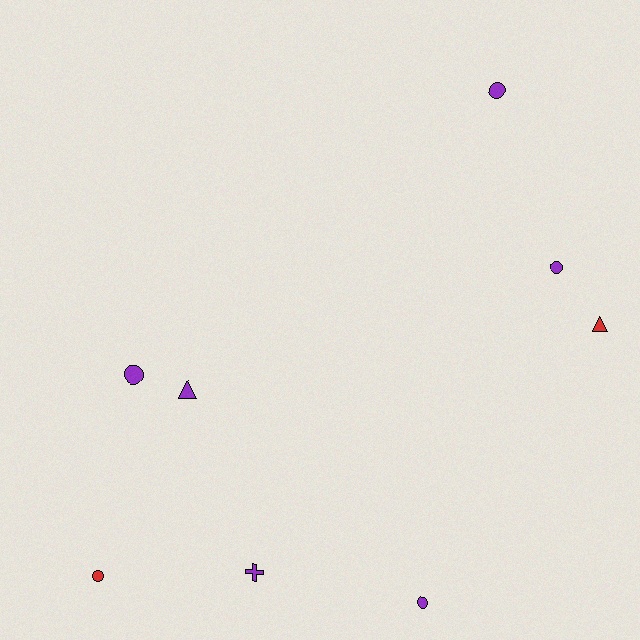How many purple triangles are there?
There is 1 purple triangle.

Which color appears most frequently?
Purple, with 6 objects.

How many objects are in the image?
There are 8 objects.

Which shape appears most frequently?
Circle, with 5 objects.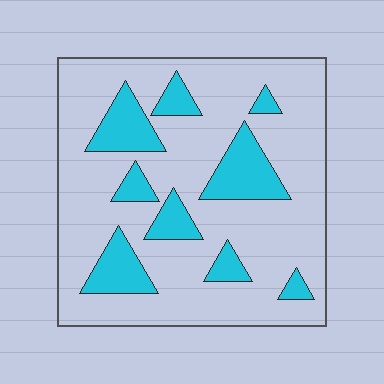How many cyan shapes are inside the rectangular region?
9.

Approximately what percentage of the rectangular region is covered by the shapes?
Approximately 20%.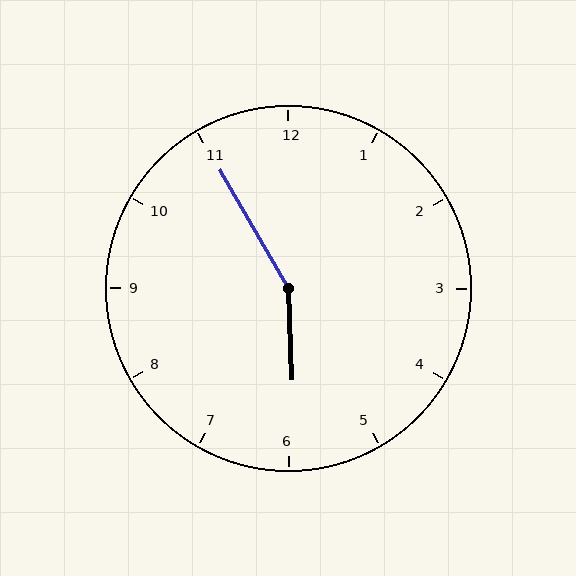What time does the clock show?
5:55.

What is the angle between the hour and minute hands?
Approximately 152 degrees.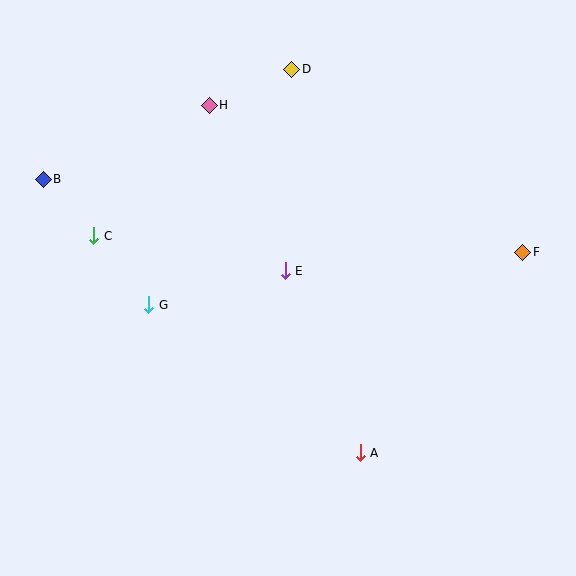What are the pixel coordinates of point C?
Point C is at (94, 236).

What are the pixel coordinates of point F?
Point F is at (523, 252).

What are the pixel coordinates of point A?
Point A is at (360, 453).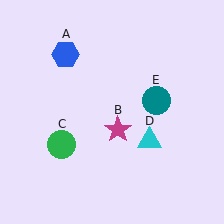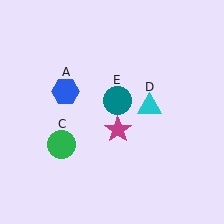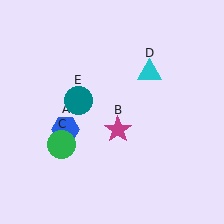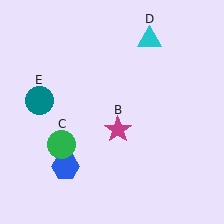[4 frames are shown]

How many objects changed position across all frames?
3 objects changed position: blue hexagon (object A), cyan triangle (object D), teal circle (object E).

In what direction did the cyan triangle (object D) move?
The cyan triangle (object D) moved up.